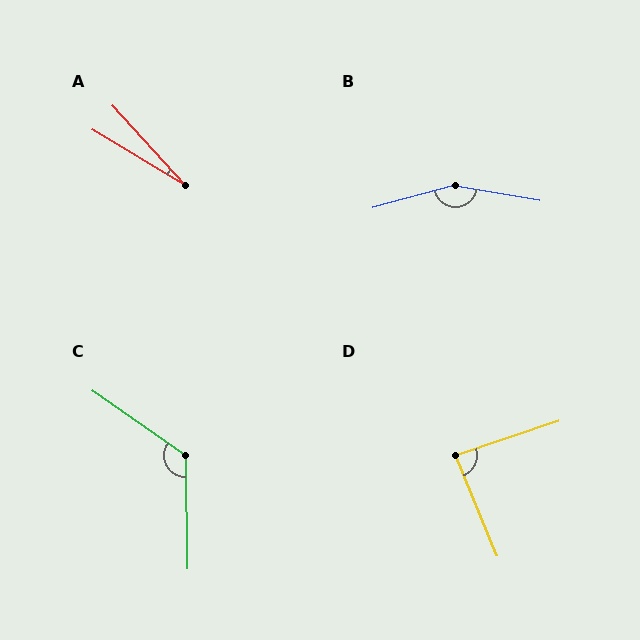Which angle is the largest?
B, at approximately 155 degrees.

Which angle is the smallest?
A, at approximately 17 degrees.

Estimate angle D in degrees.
Approximately 86 degrees.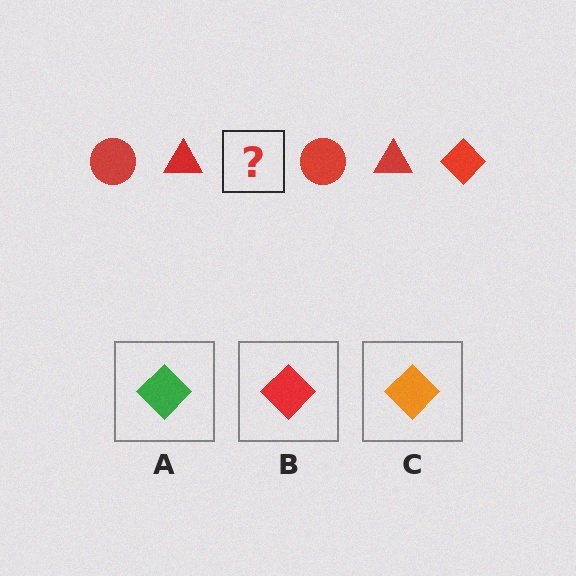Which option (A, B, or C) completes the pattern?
B.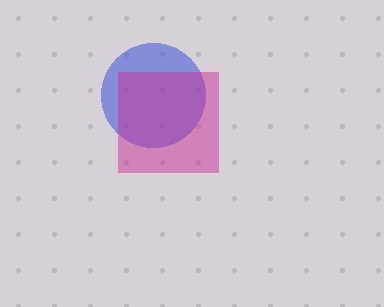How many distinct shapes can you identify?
There are 2 distinct shapes: a blue circle, a magenta square.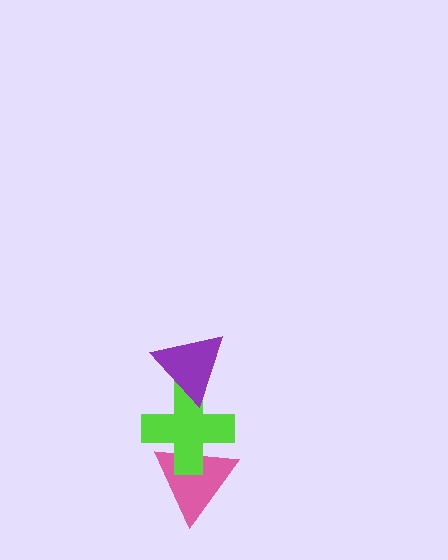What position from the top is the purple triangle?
The purple triangle is 1st from the top.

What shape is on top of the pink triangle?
The lime cross is on top of the pink triangle.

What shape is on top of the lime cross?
The purple triangle is on top of the lime cross.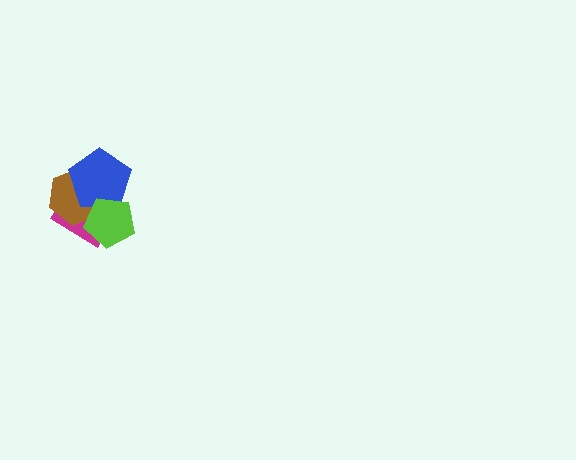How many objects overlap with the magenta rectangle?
3 objects overlap with the magenta rectangle.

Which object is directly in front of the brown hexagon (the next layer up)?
The blue pentagon is directly in front of the brown hexagon.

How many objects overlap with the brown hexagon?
3 objects overlap with the brown hexagon.